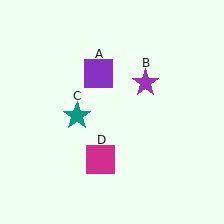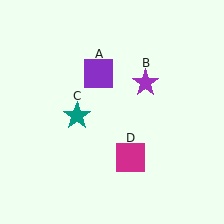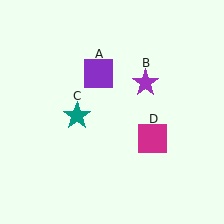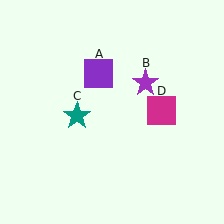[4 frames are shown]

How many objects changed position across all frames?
1 object changed position: magenta square (object D).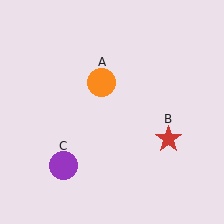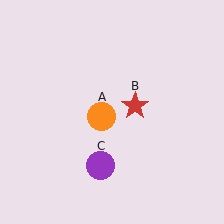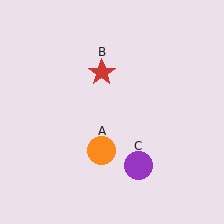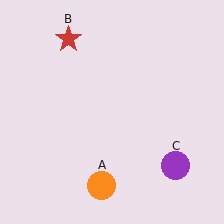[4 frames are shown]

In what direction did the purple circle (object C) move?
The purple circle (object C) moved right.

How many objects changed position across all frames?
3 objects changed position: orange circle (object A), red star (object B), purple circle (object C).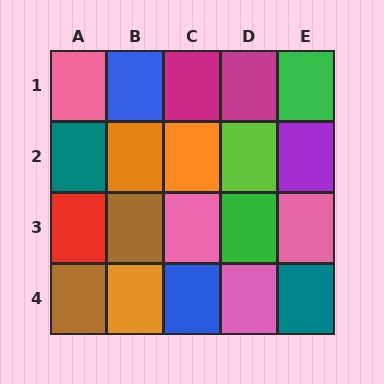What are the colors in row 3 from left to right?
Red, brown, pink, green, pink.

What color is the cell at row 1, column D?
Magenta.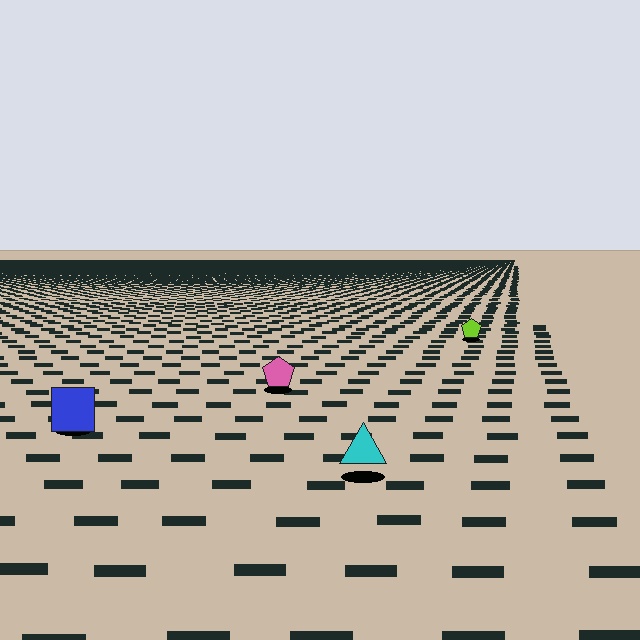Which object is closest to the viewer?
The cyan triangle is closest. The texture marks near it are larger and more spread out.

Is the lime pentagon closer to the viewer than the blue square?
No. The blue square is closer — you can tell from the texture gradient: the ground texture is coarser near it.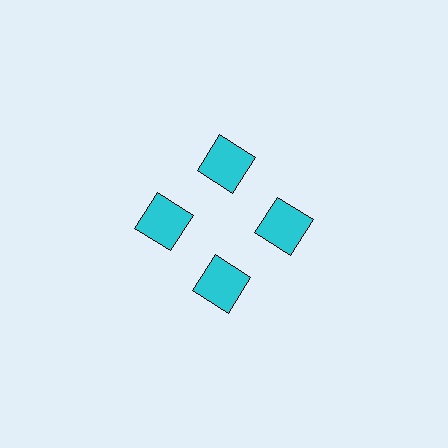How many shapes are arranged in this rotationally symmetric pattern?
There are 4 shapes, arranged in 4 groups of 1.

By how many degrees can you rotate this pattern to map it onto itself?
The pattern maps onto itself every 90 degrees of rotation.